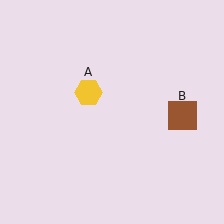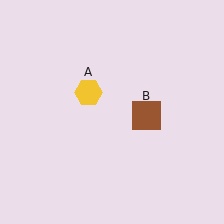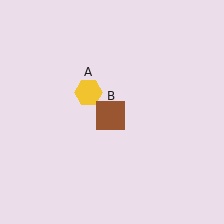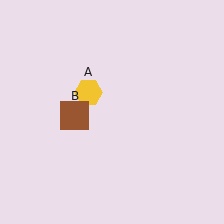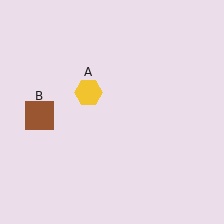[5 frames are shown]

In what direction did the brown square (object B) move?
The brown square (object B) moved left.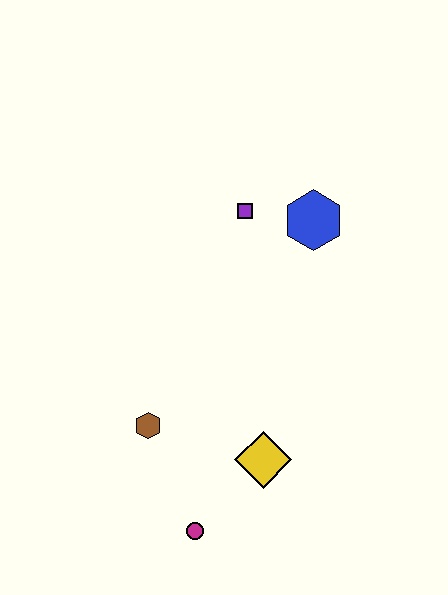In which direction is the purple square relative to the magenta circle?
The purple square is above the magenta circle.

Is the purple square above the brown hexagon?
Yes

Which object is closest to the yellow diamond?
The magenta circle is closest to the yellow diamond.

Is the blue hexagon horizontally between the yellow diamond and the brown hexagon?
No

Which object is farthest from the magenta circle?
The blue hexagon is farthest from the magenta circle.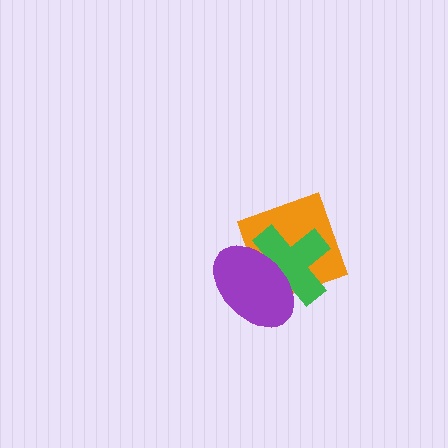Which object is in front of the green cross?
The purple ellipse is in front of the green cross.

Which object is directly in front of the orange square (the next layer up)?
The green cross is directly in front of the orange square.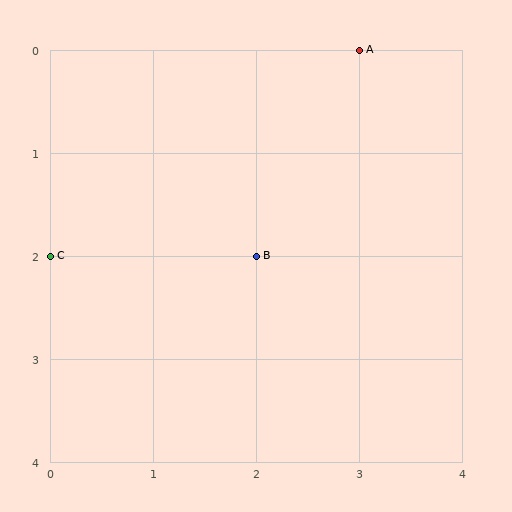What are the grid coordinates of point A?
Point A is at grid coordinates (3, 0).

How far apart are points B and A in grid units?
Points B and A are 1 column and 2 rows apart (about 2.2 grid units diagonally).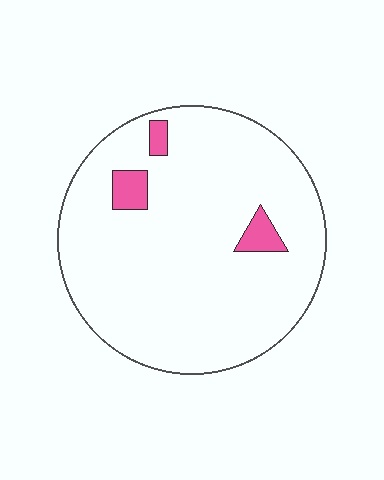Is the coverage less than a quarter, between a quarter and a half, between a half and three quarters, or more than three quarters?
Less than a quarter.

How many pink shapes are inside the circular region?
3.